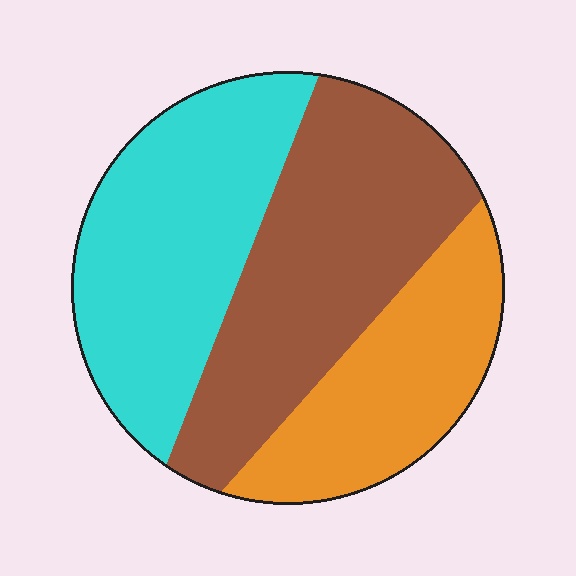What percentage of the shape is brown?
Brown takes up about three eighths (3/8) of the shape.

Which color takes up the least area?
Orange, at roughly 25%.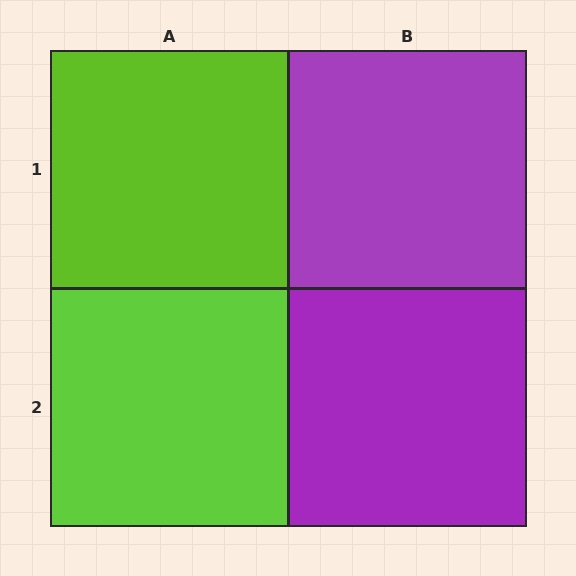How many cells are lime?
2 cells are lime.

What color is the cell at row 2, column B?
Purple.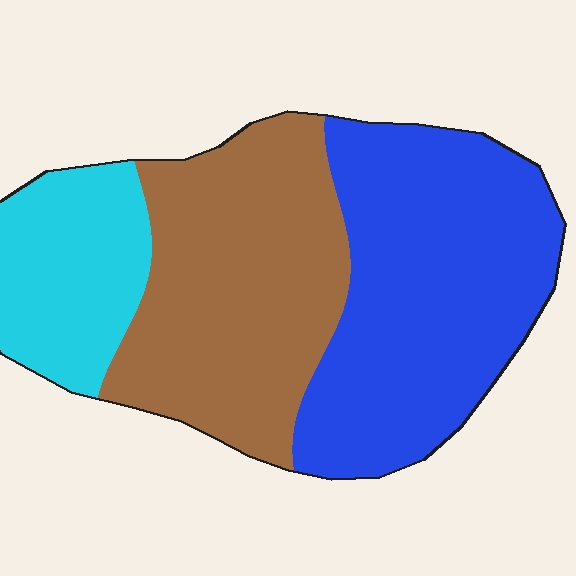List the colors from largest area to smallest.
From largest to smallest: blue, brown, cyan.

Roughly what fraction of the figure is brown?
Brown takes up about three eighths (3/8) of the figure.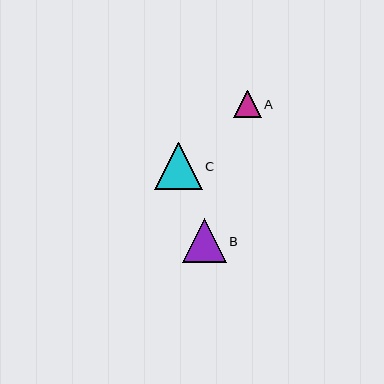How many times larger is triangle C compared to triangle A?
Triangle C is approximately 1.8 times the size of triangle A.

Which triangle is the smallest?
Triangle A is the smallest with a size of approximately 27 pixels.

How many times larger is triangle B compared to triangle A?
Triangle B is approximately 1.6 times the size of triangle A.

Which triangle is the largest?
Triangle C is the largest with a size of approximately 48 pixels.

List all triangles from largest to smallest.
From largest to smallest: C, B, A.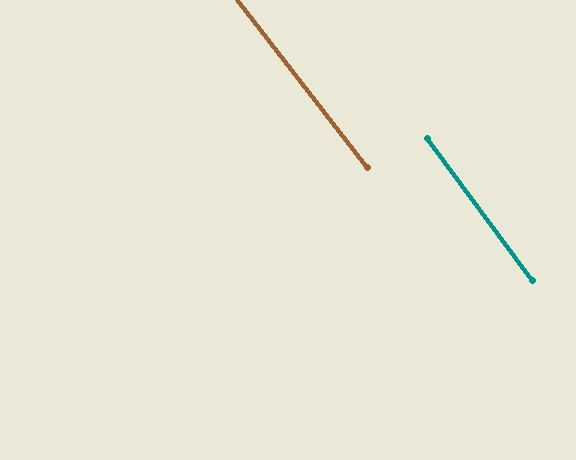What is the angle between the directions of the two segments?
Approximately 1 degree.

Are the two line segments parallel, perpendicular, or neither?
Parallel — their directions differ by only 1.0°.